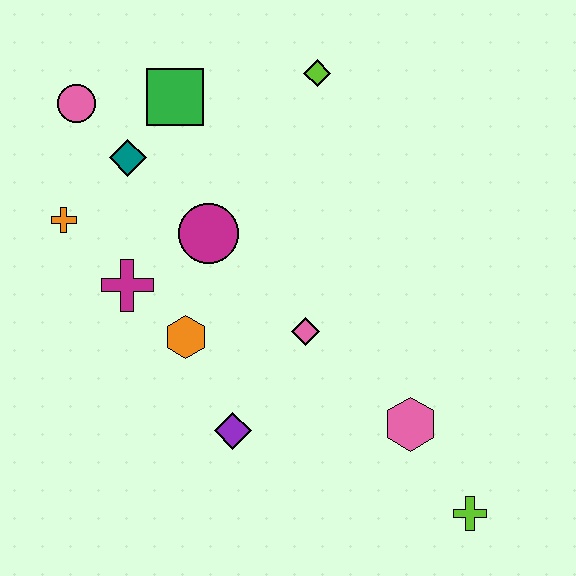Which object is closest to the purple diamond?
The orange hexagon is closest to the purple diamond.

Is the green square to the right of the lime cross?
No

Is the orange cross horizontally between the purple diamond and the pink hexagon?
No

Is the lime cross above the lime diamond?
No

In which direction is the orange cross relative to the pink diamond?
The orange cross is to the left of the pink diamond.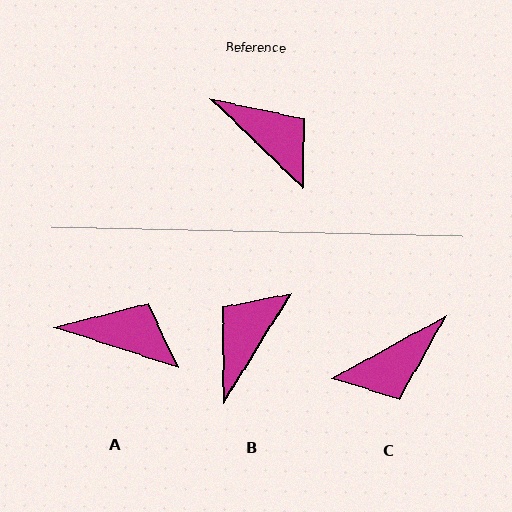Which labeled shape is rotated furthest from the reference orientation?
C, about 107 degrees away.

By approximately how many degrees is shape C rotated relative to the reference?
Approximately 107 degrees clockwise.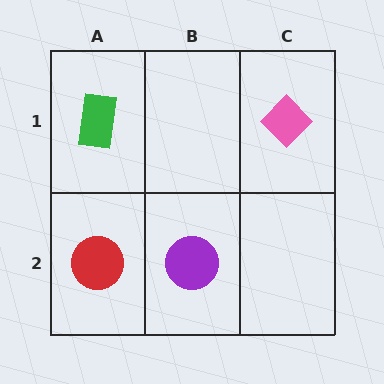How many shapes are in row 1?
2 shapes.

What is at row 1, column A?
A green rectangle.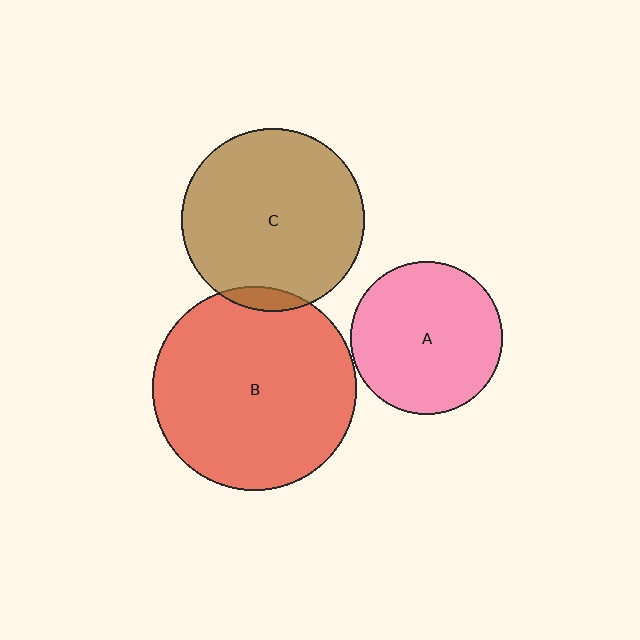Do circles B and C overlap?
Yes.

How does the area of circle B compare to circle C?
Approximately 1.2 times.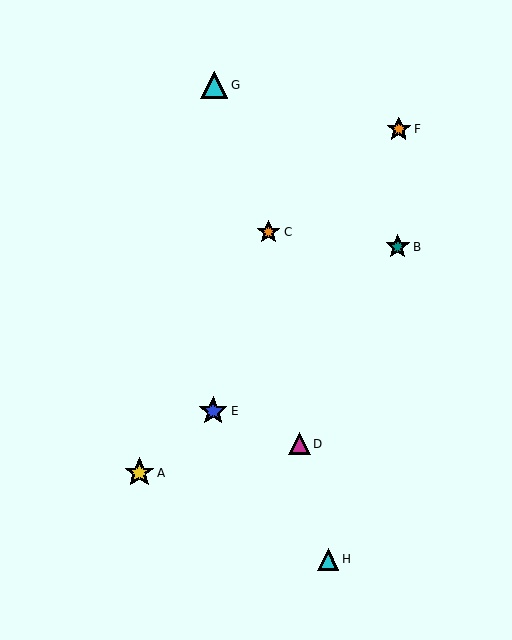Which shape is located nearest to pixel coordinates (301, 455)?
The magenta triangle (labeled D) at (299, 444) is nearest to that location.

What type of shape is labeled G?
Shape G is a cyan triangle.